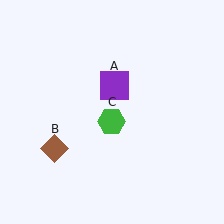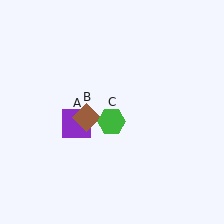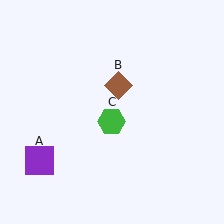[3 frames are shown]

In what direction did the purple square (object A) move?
The purple square (object A) moved down and to the left.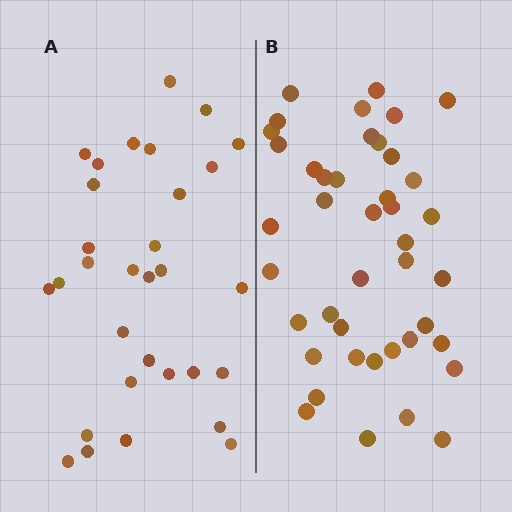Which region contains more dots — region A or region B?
Region B (the right region) has more dots.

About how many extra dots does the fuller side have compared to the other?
Region B has roughly 12 or so more dots than region A.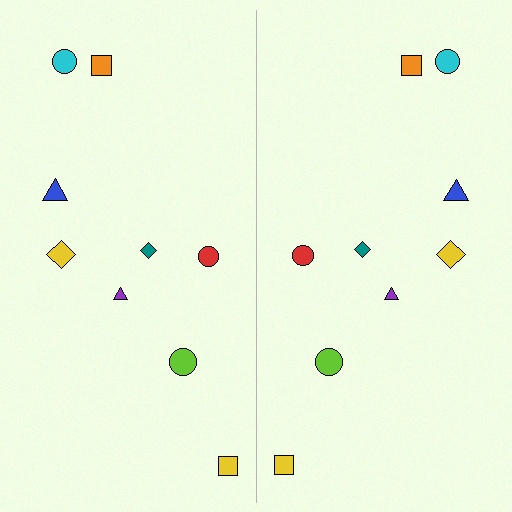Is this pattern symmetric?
Yes, this pattern has bilateral (reflection) symmetry.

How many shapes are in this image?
There are 18 shapes in this image.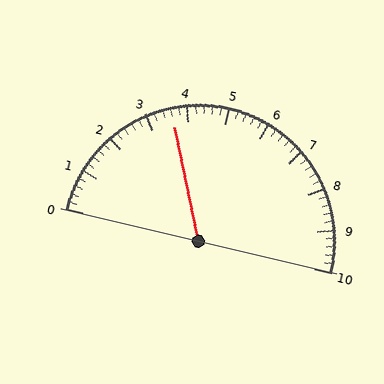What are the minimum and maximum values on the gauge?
The gauge ranges from 0 to 10.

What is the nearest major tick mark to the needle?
The nearest major tick mark is 4.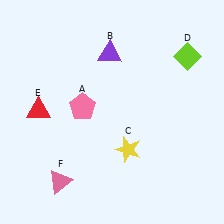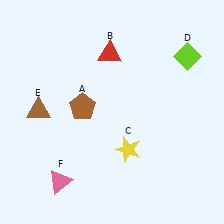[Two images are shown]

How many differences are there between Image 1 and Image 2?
There are 3 differences between the two images.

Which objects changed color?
A changed from pink to brown. B changed from purple to red. E changed from red to brown.